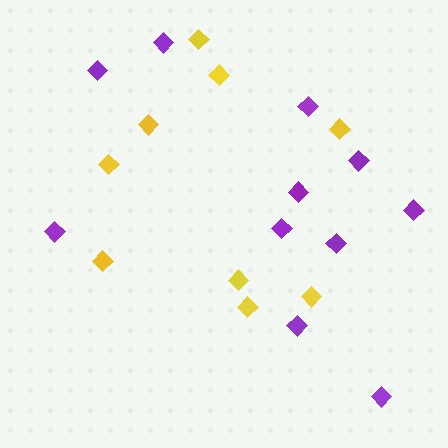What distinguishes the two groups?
There are 2 groups: one group of purple diamonds (11) and one group of yellow diamonds (9).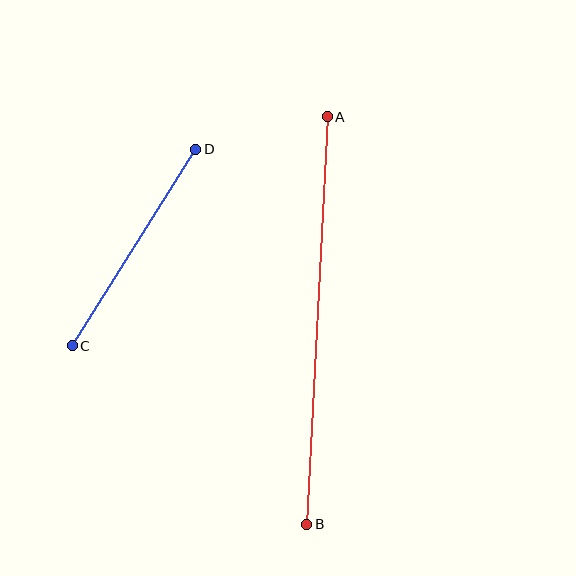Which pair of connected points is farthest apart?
Points A and B are farthest apart.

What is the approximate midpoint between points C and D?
The midpoint is at approximately (134, 248) pixels.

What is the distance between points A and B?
The distance is approximately 408 pixels.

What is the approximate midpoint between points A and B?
The midpoint is at approximately (317, 320) pixels.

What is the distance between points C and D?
The distance is approximately 232 pixels.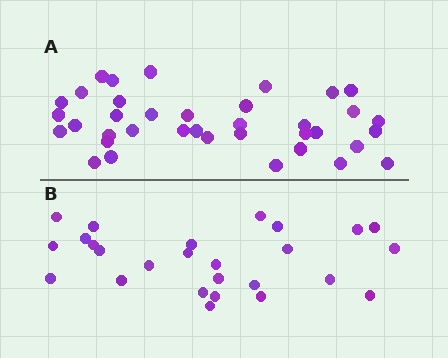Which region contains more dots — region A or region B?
Region A (the top region) has more dots.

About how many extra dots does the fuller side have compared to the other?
Region A has roughly 12 or so more dots than region B.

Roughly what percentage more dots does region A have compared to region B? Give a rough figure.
About 40% more.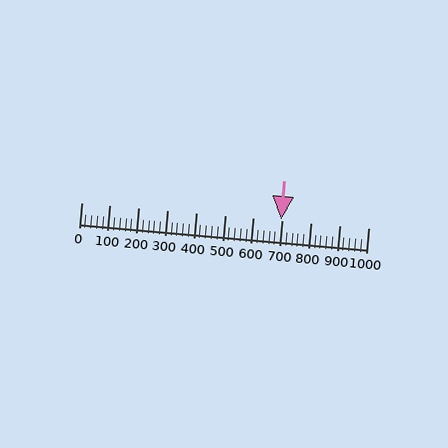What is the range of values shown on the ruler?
The ruler shows values from 0 to 1000.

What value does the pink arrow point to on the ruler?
The pink arrow points to approximately 697.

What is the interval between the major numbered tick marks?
The major tick marks are spaced 100 units apart.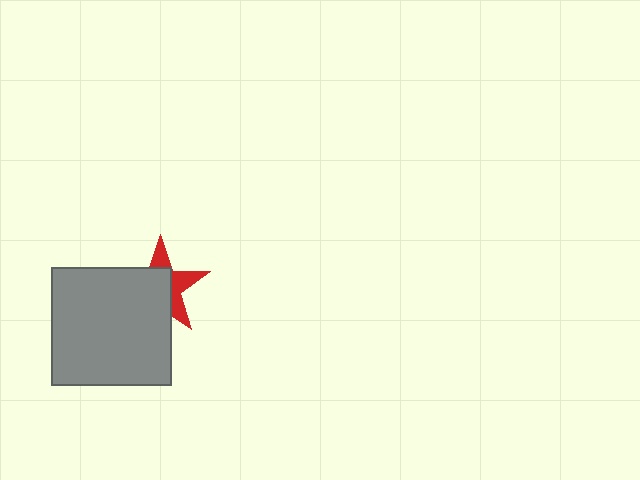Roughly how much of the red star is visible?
A small part of it is visible (roughly 41%).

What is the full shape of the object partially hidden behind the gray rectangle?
The partially hidden object is a red star.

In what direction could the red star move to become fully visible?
The red star could move toward the upper-right. That would shift it out from behind the gray rectangle entirely.